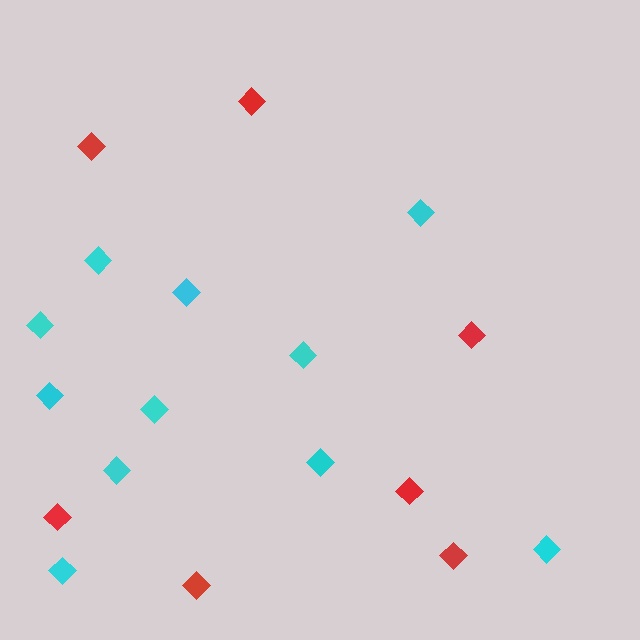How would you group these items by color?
There are 2 groups: one group of red diamonds (7) and one group of cyan diamonds (11).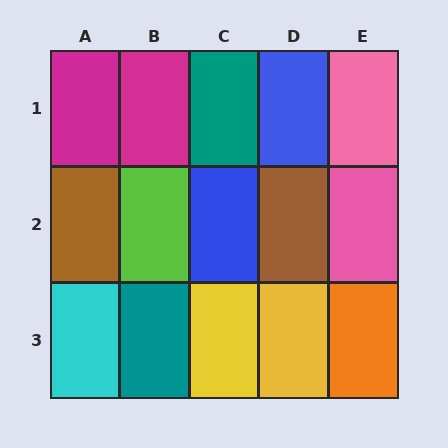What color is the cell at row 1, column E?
Pink.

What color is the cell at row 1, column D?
Blue.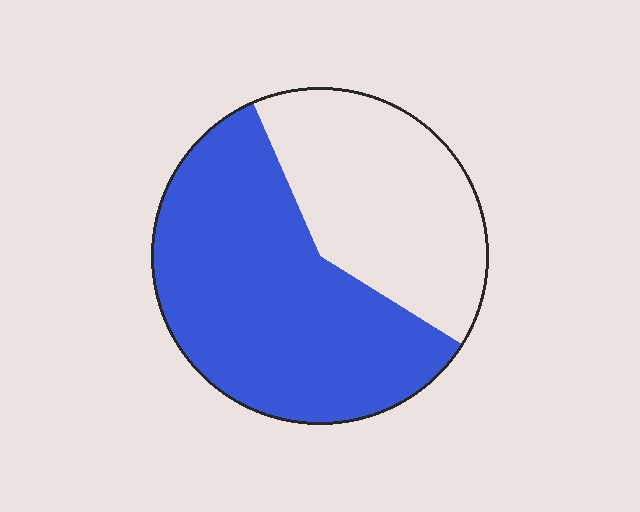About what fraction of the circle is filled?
About three fifths (3/5).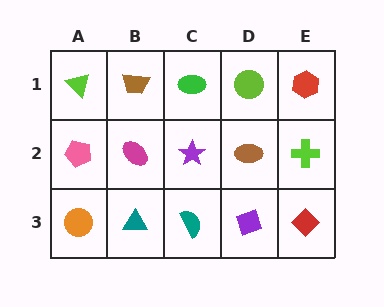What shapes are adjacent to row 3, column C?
A purple star (row 2, column C), a teal triangle (row 3, column B), a purple diamond (row 3, column D).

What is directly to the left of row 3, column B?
An orange circle.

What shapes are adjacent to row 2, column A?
A lime triangle (row 1, column A), an orange circle (row 3, column A), a magenta ellipse (row 2, column B).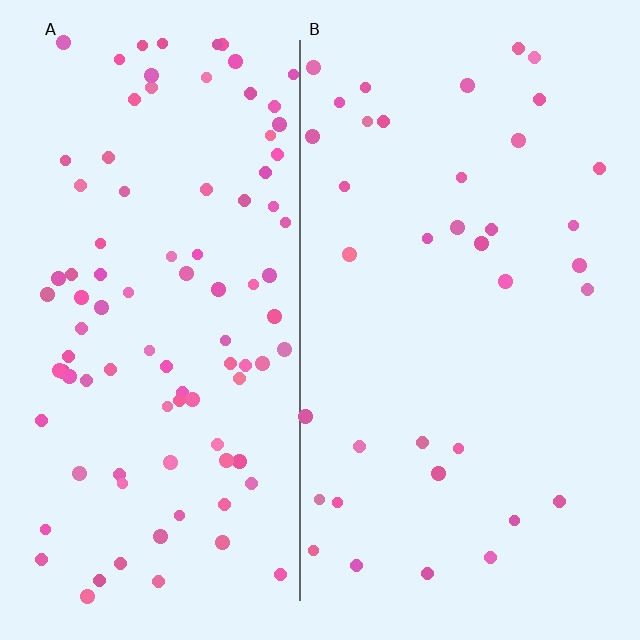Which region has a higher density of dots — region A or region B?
A (the left).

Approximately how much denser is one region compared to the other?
Approximately 2.6× — region A over region B.